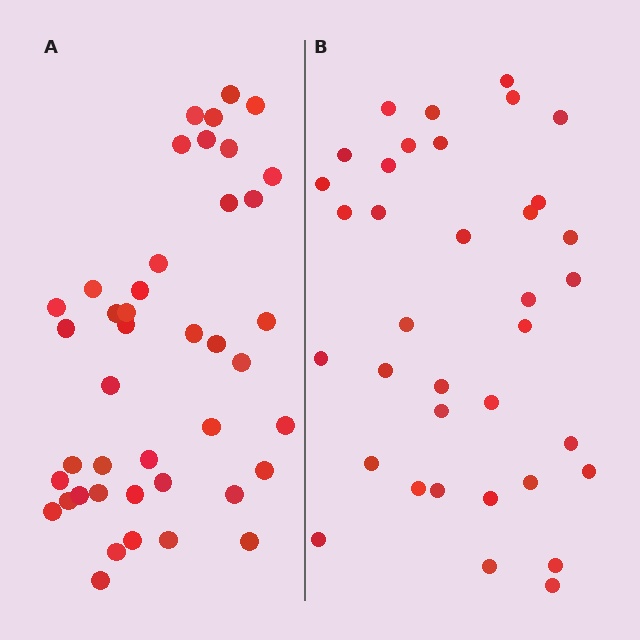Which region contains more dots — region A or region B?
Region A (the left region) has more dots.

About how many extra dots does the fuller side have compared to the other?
Region A has about 6 more dots than region B.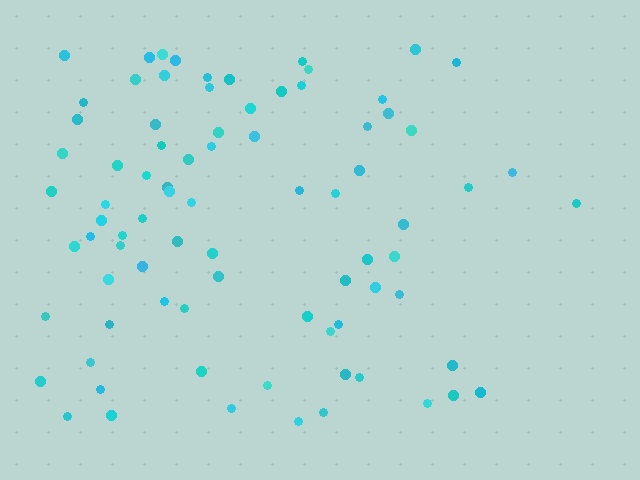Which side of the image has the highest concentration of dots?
The left.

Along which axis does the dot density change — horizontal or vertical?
Horizontal.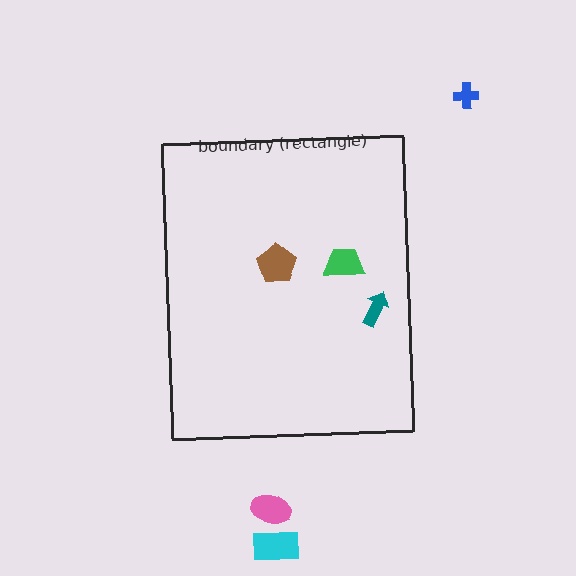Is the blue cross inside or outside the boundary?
Outside.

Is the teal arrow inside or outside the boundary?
Inside.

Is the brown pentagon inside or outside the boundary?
Inside.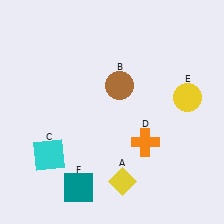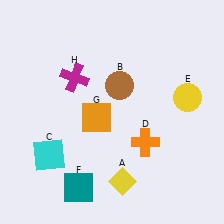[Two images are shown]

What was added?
An orange square (G), a magenta cross (H) were added in Image 2.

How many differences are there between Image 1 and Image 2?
There are 2 differences between the two images.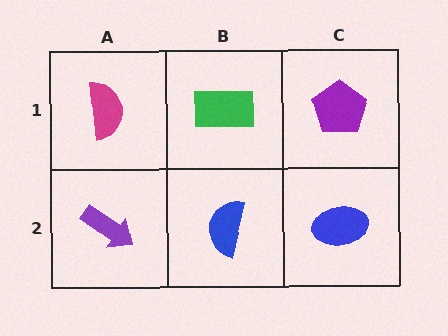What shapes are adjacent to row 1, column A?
A purple arrow (row 2, column A), a green rectangle (row 1, column B).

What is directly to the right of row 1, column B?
A purple pentagon.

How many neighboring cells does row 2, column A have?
2.